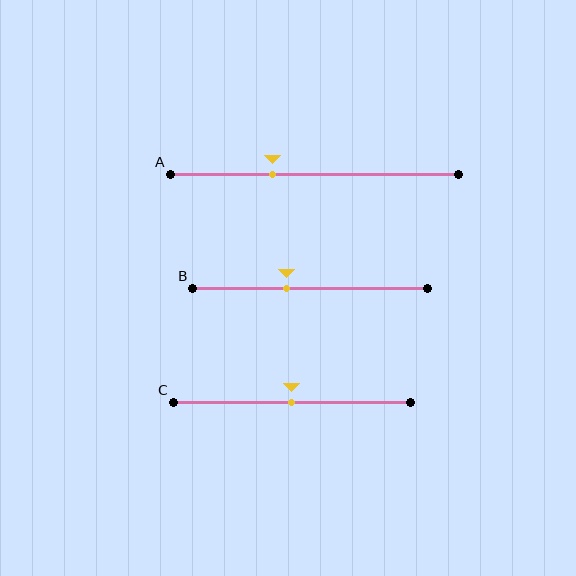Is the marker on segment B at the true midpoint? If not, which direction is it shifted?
No, the marker on segment B is shifted to the left by about 10% of the segment length.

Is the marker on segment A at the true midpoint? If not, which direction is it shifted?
No, the marker on segment A is shifted to the left by about 15% of the segment length.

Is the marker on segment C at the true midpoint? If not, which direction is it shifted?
Yes, the marker on segment C is at the true midpoint.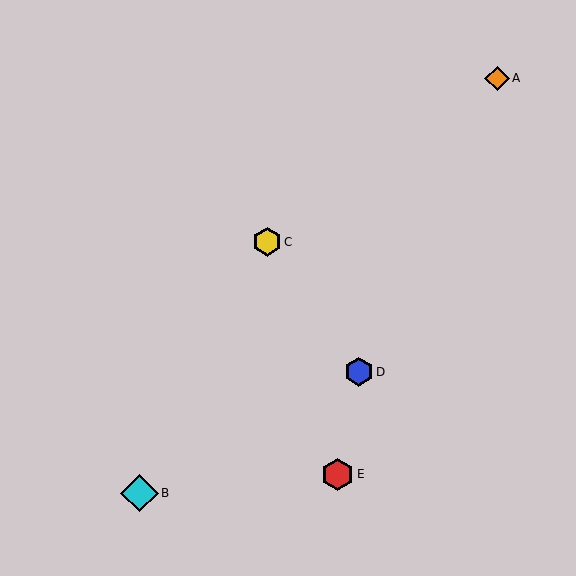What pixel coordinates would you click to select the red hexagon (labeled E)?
Click at (338, 474) to select the red hexagon E.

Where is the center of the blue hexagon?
The center of the blue hexagon is at (359, 372).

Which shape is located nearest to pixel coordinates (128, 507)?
The cyan diamond (labeled B) at (140, 493) is nearest to that location.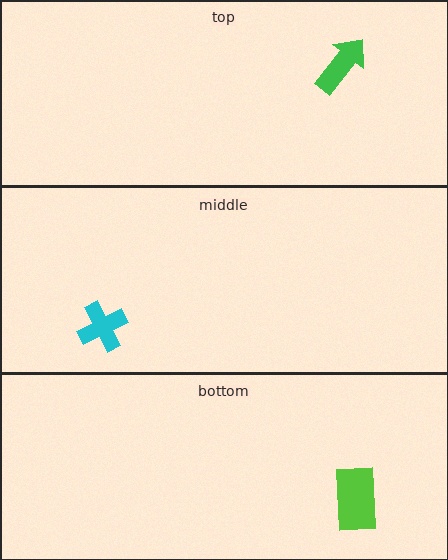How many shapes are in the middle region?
1.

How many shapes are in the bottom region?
1.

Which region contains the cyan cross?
The middle region.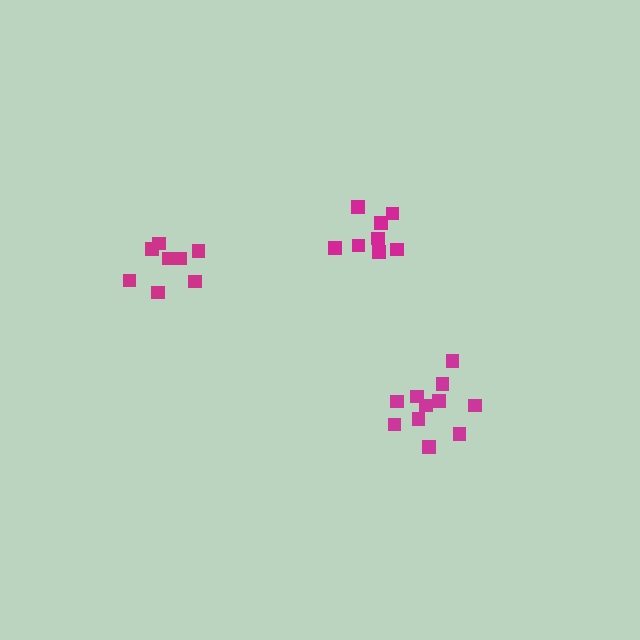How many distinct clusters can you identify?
There are 3 distinct clusters.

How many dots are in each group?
Group 1: 8 dots, Group 2: 11 dots, Group 3: 8 dots (27 total).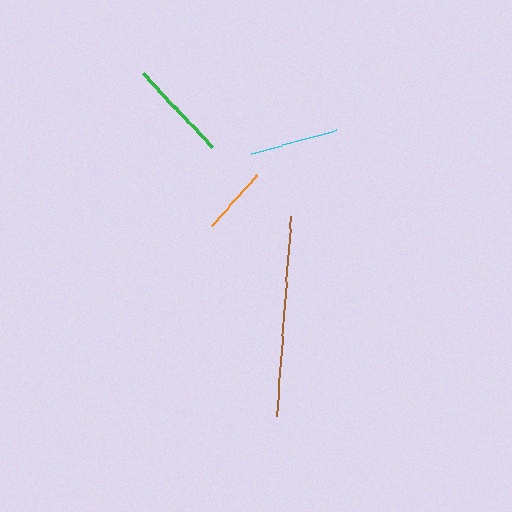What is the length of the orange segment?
The orange segment is approximately 67 pixels long.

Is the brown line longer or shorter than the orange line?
The brown line is longer than the orange line.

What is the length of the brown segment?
The brown segment is approximately 199 pixels long.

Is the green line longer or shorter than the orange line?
The green line is longer than the orange line.